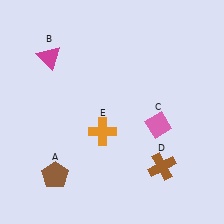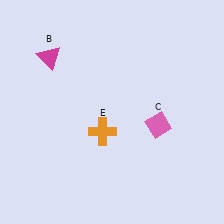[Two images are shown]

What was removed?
The brown pentagon (A), the brown cross (D) were removed in Image 2.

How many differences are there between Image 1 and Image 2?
There are 2 differences between the two images.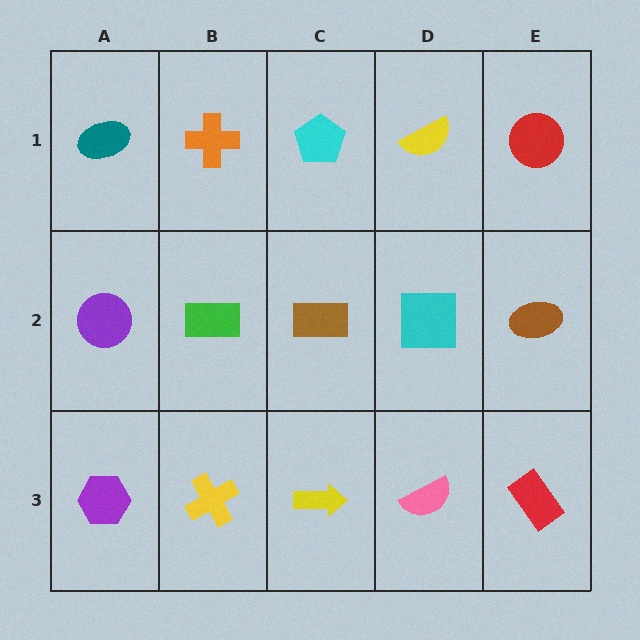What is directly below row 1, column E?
A brown ellipse.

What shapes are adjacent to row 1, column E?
A brown ellipse (row 2, column E), a yellow semicircle (row 1, column D).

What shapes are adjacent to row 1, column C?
A brown rectangle (row 2, column C), an orange cross (row 1, column B), a yellow semicircle (row 1, column D).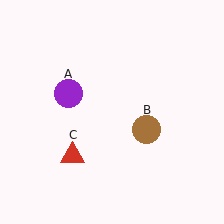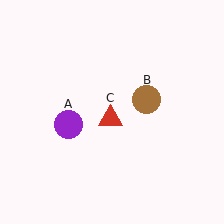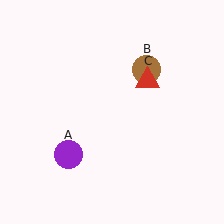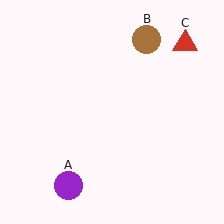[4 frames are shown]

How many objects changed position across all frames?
3 objects changed position: purple circle (object A), brown circle (object B), red triangle (object C).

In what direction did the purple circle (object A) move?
The purple circle (object A) moved down.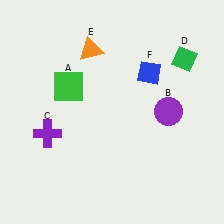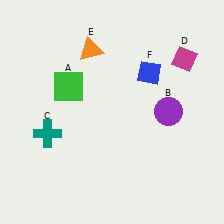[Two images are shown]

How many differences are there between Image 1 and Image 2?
There are 2 differences between the two images.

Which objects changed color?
C changed from purple to teal. D changed from green to magenta.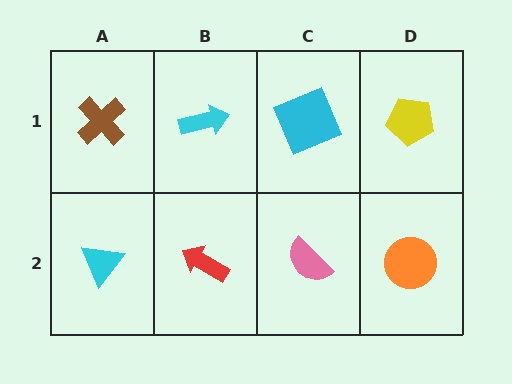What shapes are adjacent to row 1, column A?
A cyan triangle (row 2, column A), a cyan arrow (row 1, column B).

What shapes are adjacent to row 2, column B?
A cyan arrow (row 1, column B), a cyan triangle (row 2, column A), a pink semicircle (row 2, column C).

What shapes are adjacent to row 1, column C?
A pink semicircle (row 2, column C), a cyan arrow (row 1, column B), a yellow pentagon (row 1, column D).